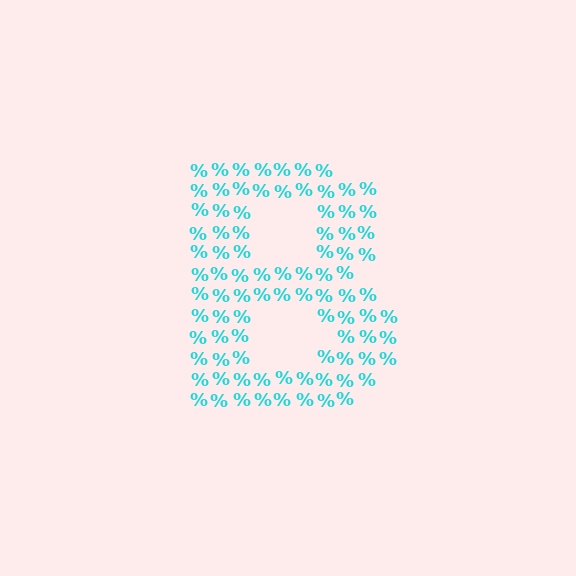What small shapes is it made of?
It is made of small percent signs.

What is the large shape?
The large shape is the letter B.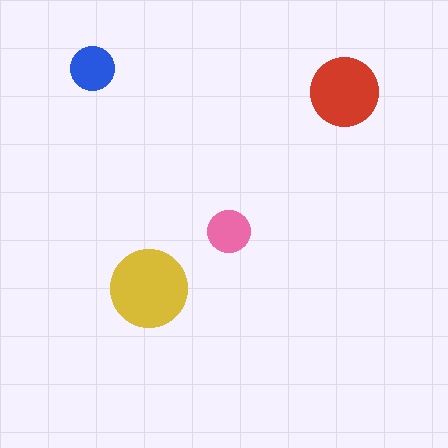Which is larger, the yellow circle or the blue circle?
The yellow one.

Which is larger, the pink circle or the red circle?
The red one.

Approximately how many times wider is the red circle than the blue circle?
About 1.5 times wider.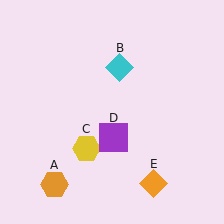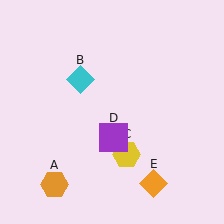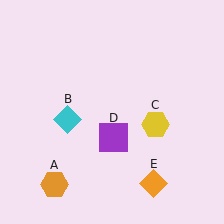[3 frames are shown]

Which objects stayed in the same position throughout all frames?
Orange hexagon (object A) and purple square (object D) and orange diamond (object E) remained stationary.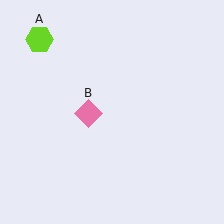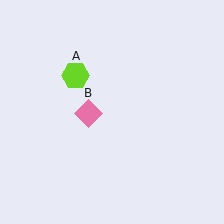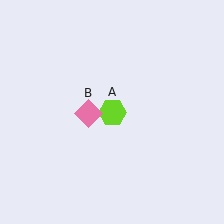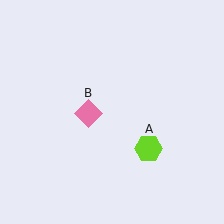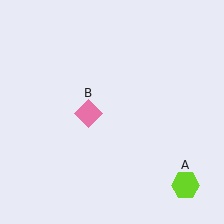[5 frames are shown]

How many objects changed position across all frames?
1 object changed position: lime hexagon (object A).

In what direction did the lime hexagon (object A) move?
The lime hexagon (object A) moved down and to the right.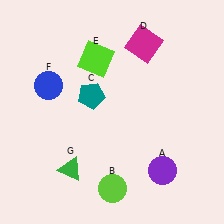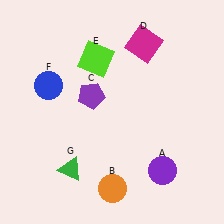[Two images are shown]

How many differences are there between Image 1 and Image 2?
There are 2 differences between the two images.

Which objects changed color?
B changed from lime to orange. C changed from teal to purple.